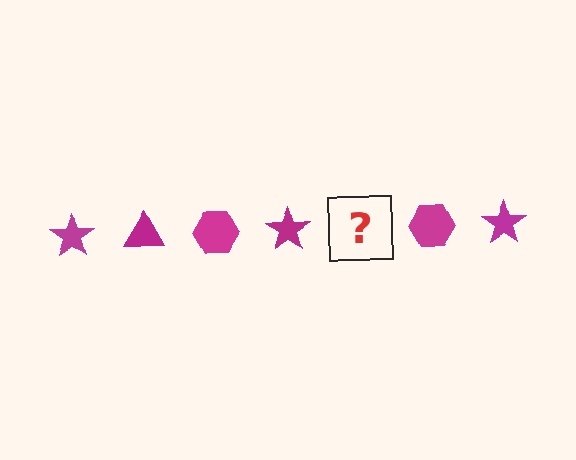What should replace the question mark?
The question mark should be replaced with a magenta triangle.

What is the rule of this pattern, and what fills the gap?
The rule is that the pattern cycles through star, triangle, hexagon shapes in magenta. The gap should be filled with a magenta triangle.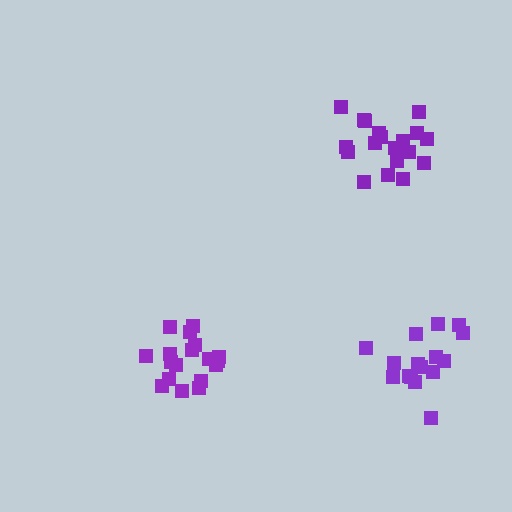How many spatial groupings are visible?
There are 3 spatial groupings.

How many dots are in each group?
Group 1: 19 dots, Group 2: 18 dots, Group 3: 16 dots (53 total).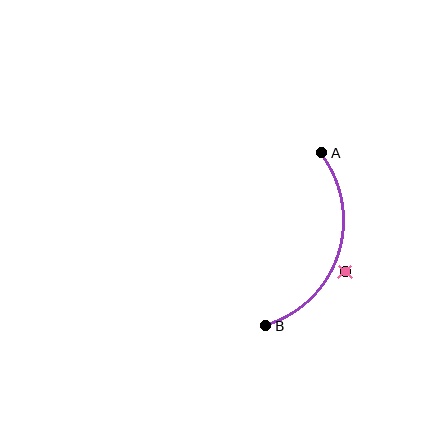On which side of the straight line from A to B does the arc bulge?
The arc bulges to the right of the straight line connecting A and B.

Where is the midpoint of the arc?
The arc midpoint is the point on the curve farthest from the straight line joining A and B. It sits to the right of that line.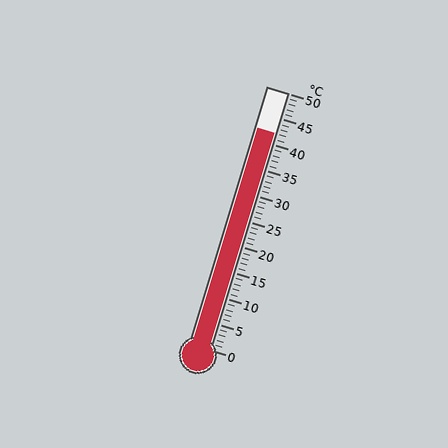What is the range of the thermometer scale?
The thermometer scale ranges from 0°C to 50°C.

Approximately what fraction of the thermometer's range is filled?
The thermometer is filled to approximately 85% of its range.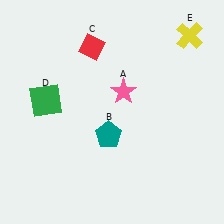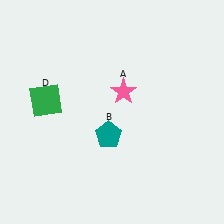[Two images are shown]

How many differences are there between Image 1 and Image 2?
There are 2 differences between the two images.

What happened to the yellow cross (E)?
The yellow cross (E) was removed in Image 2. It was in the top-right area of Image 1.